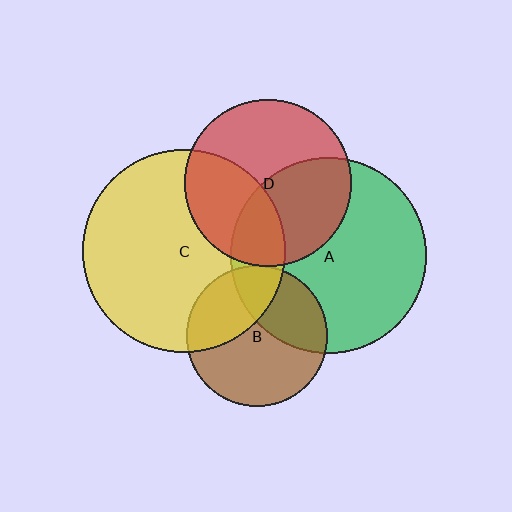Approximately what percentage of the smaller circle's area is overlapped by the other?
Approximately 45%.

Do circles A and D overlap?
Yes.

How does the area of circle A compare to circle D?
Approximately 1.4 times.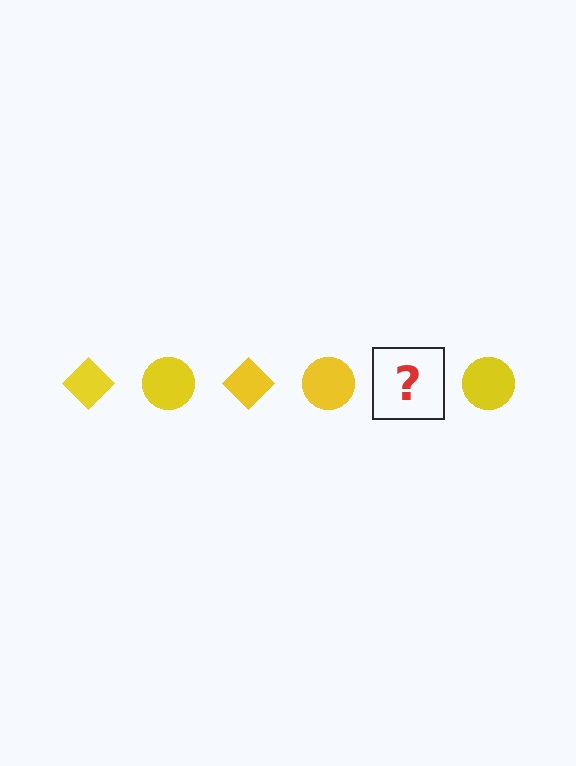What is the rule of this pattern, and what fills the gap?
The rule is that the pattern cycles through diamond, circle shapes in yellow. The gap should be filled with a yellow diamond.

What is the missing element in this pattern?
The missing element is a yellow diamond.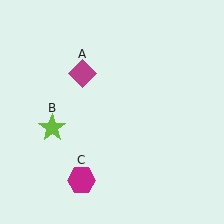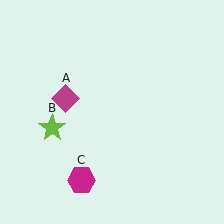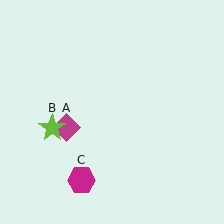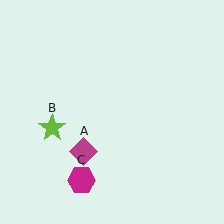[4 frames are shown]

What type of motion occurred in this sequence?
The magenta diamond (object A) rotated counterclockwise around the center of the scene.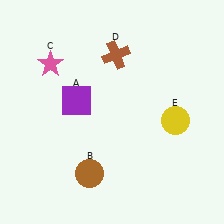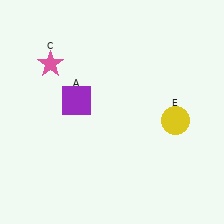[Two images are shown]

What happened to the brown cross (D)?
The brown cross (D) was removed in Image 2. It was in the top-right area of Image 1.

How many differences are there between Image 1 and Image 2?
There are 2 differences between the two images.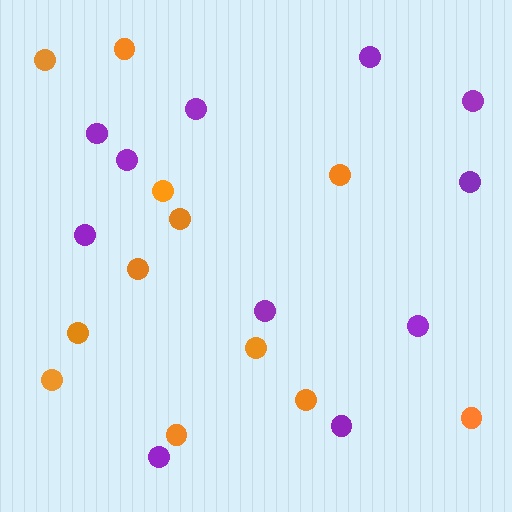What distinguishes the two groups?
There are 2 groups: one group of purple circles (11) and one group of orange circles (12).